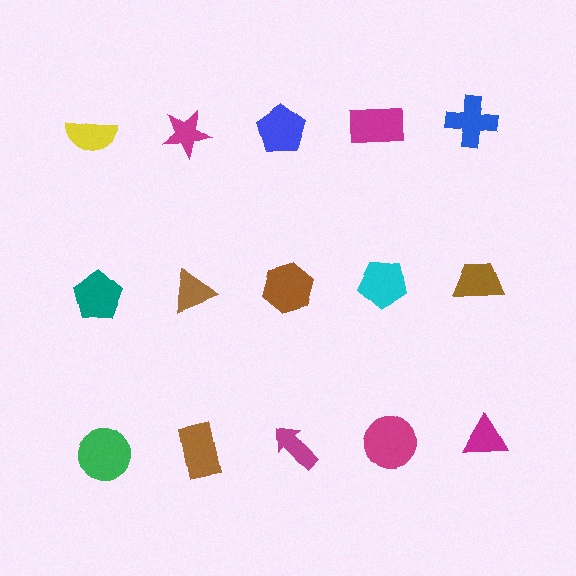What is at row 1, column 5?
A blue cross.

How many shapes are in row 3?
5 shapes.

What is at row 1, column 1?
A yellow semicircle.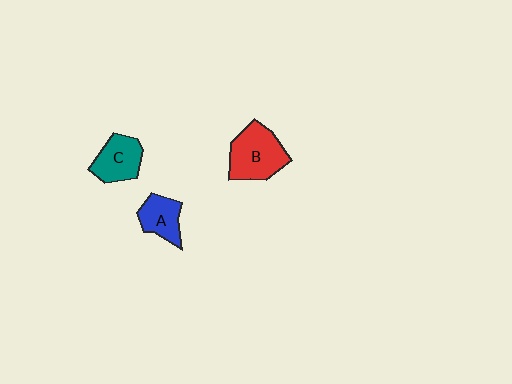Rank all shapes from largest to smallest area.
From largest to smallest: B (red), C (teal), A (blue).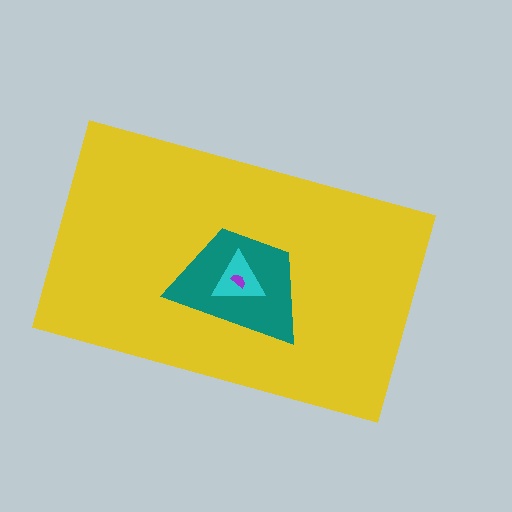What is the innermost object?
The purple semicircle.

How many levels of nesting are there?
4.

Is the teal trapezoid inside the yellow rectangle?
Yes.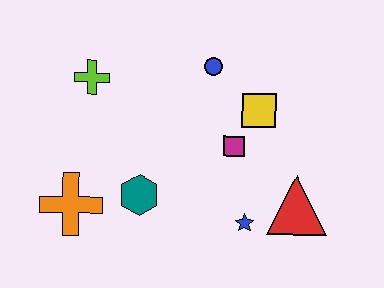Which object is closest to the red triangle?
The blue star is closest to the red triangle.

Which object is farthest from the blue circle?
The orange cross is farthest from the blue circle.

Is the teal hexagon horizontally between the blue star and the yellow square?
No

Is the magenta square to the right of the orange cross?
Yes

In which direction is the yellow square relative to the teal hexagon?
The yellow square is to the right of the teal hexagon.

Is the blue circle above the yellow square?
Yes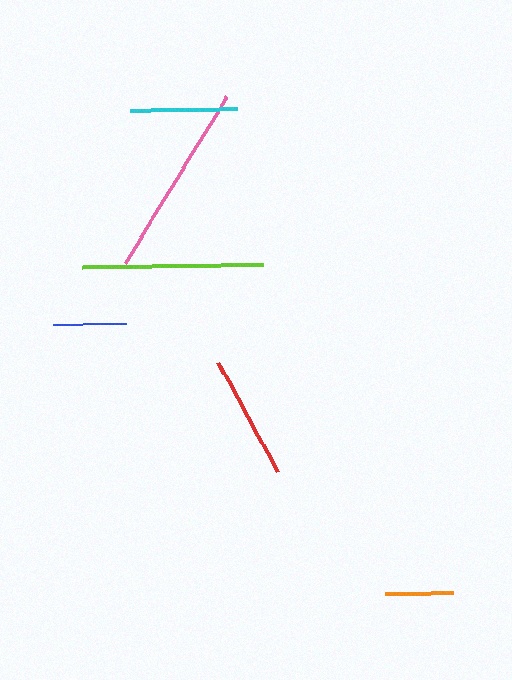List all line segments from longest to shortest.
From longest to shortest: pink, lime, red, cyan, blue, orange.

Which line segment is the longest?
The pink line is the longest at approximately 195 pixels.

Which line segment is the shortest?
The orange line is the shortest at approximately 68 pixels.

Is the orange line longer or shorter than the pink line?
The pink line is longer than the orange line.